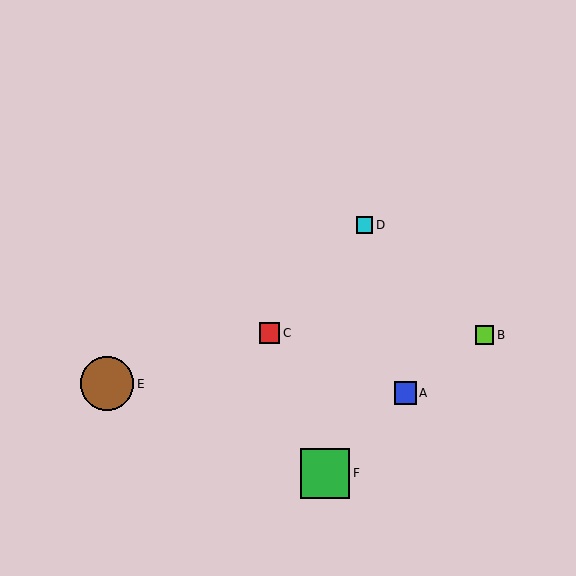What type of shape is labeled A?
Shape A is a blue square.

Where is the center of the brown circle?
The center of the brown circle is at (107, 384).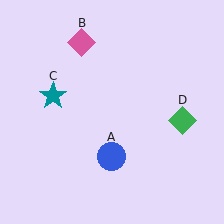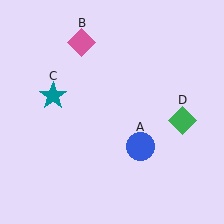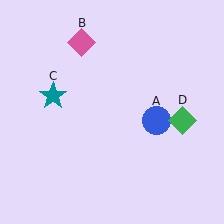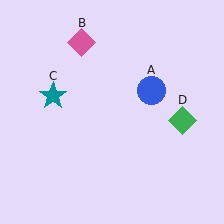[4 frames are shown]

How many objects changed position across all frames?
1 object changed position: blue circle (object A).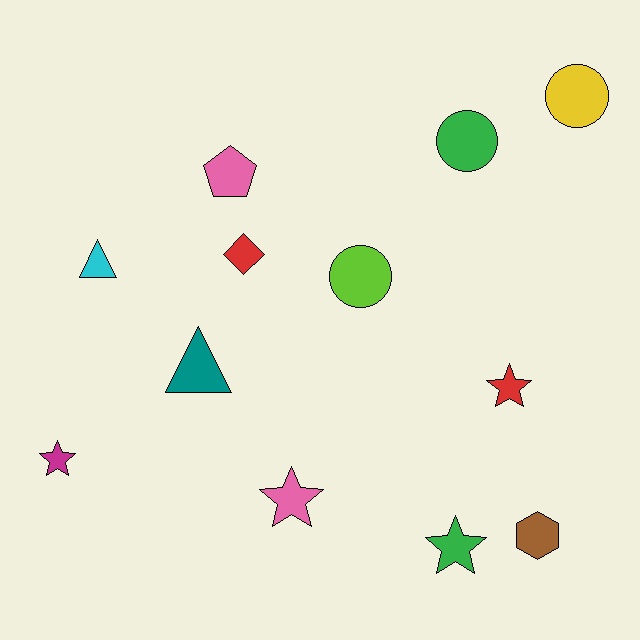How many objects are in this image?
There are 12 objects.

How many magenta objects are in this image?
There is 1 magenta object.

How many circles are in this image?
There are 3 circles.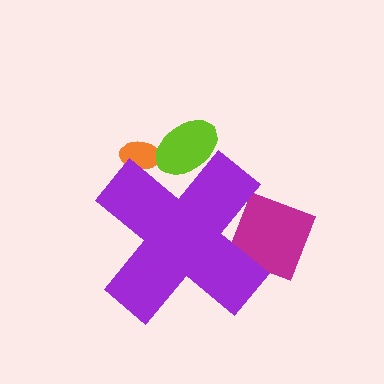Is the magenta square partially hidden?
Yes, the magenta square is partially hidden behind the purple cross.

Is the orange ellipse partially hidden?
Yes, the orange ellipse is partially hidden behind the purple cross.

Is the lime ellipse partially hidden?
Yes, the lime ellipse is partially hidden behind the purple cross.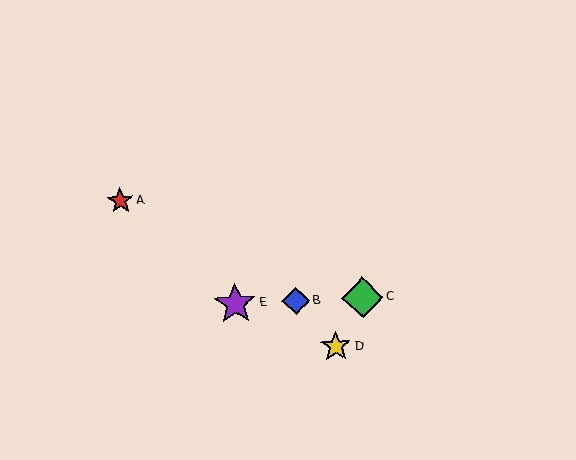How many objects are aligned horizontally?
3 objects (B, C, E) are aligned horizontally.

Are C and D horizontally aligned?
No, C is at y≈298 and D is at y≈347.